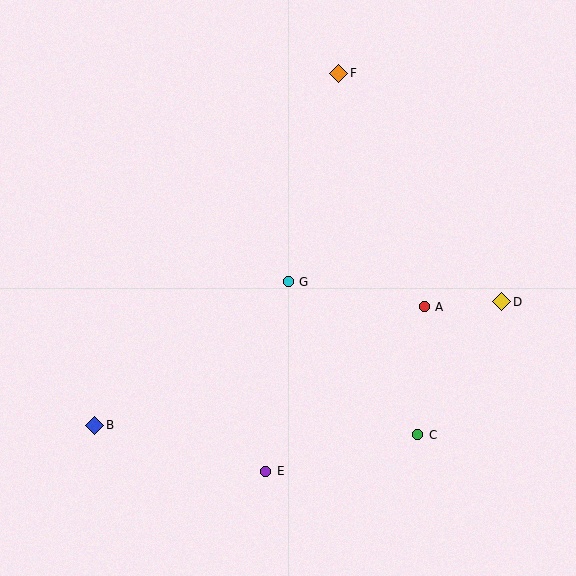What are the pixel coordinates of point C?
Point C is at (418, 435).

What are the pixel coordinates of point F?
Point F is at (339, 73).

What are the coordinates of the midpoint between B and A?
The midpoint between B and A is at (259, 366).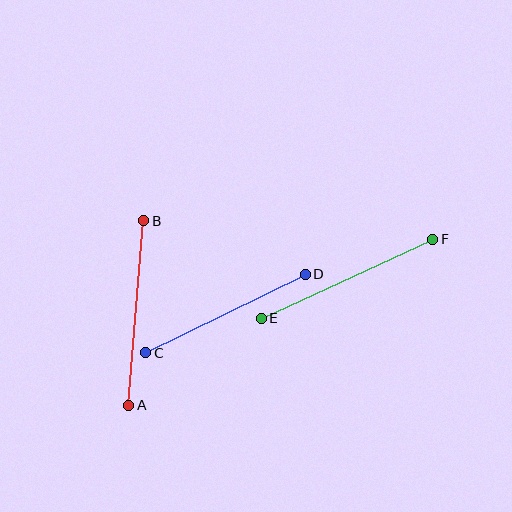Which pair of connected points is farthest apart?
Points E and F are farthest apart.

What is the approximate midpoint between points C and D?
The midpoint is at approximately (225, 313) pixels.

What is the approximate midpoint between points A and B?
The midpoint is at approximately (136, 313) pixels.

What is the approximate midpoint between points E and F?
The midpoint is at approximately (347, 279) pixels.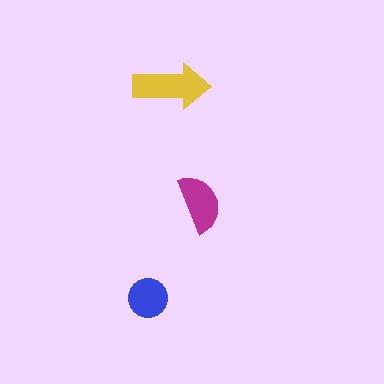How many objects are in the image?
There are 3 objects in the image.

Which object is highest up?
The yellow arrow is topmost.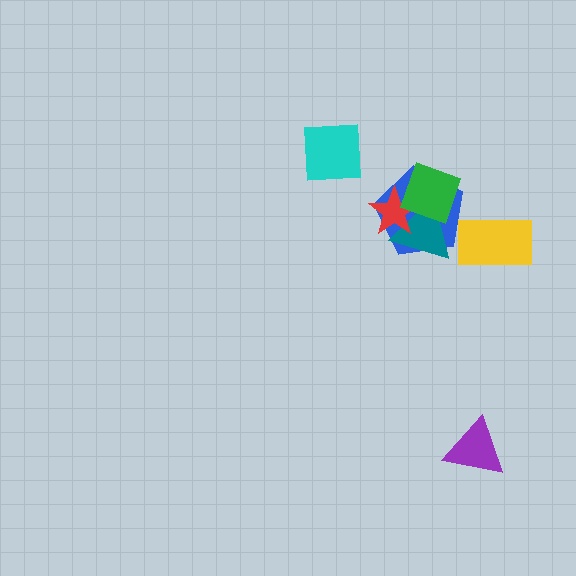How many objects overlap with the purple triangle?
0 objects overlap with the purple triangle.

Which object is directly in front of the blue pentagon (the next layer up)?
The teal triangle is directly in front of the blue pentagon.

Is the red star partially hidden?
Yes, it is partially covered by another shape.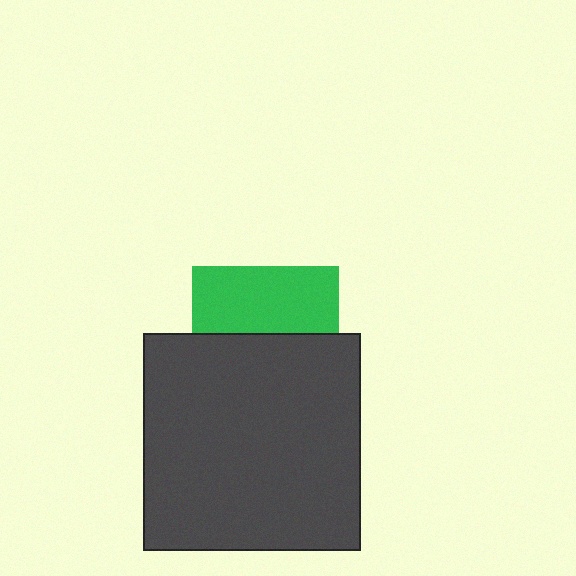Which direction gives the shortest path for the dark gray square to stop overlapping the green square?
Moving down gives the shortest separation.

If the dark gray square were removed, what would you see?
You would see the complete green square.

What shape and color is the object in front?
The object in front is a dark gray square.